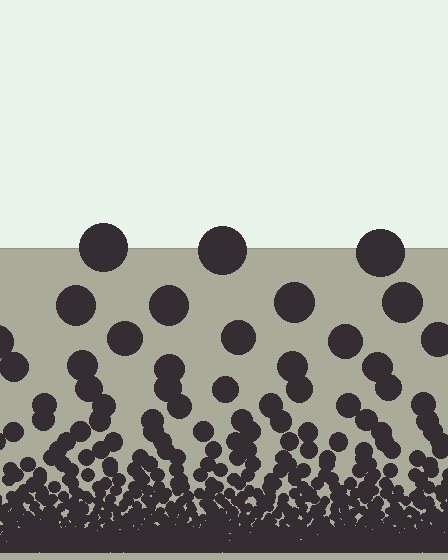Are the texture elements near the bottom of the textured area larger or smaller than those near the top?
Smaller. The gradient is inverted — elements near the bottom are smaller and denser.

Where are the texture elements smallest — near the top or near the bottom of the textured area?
Near the bottom.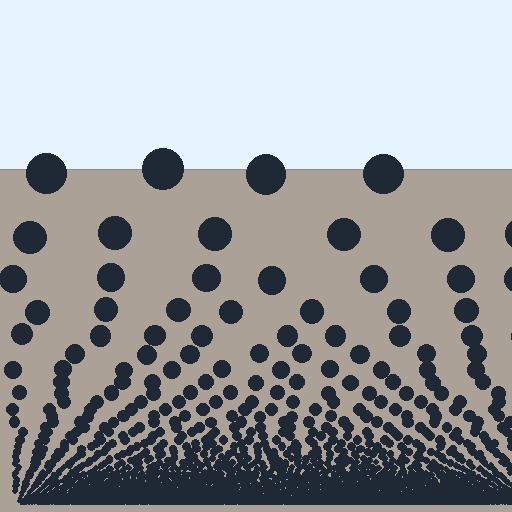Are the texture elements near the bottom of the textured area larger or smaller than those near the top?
Smaller. The gradient is inverted — elements near the bottom are smaller and denser.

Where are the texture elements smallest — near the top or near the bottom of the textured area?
Near the bottom.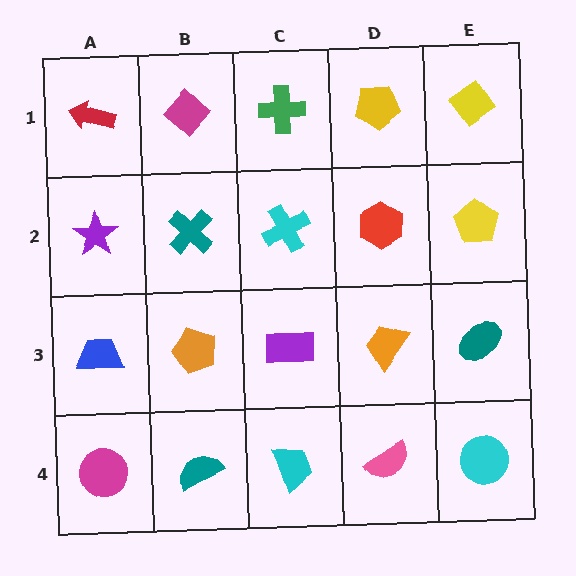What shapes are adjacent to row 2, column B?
A magenta diamond (row 1, column B), an orange pentagon (row 3, column B), a purple star (row 2, column A), a cyan cross (row 2, column C).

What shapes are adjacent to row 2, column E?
A yellow diamond (row 1, column E), a teal ellipse (row 3, column E), a red hexagon (row 2, column D).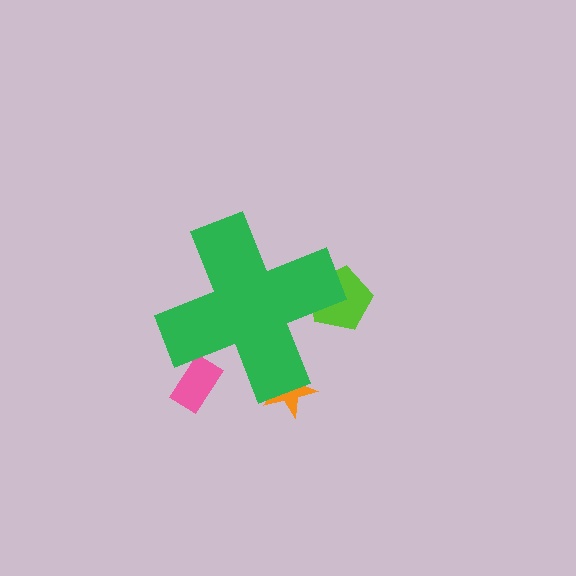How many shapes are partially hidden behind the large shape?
3 shapes are partially hidden.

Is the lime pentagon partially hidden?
Yes, the lime pentagon is partially hidden behind the green cross.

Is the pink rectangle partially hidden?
Yes, the pink rectangle is partially hidden behind the green cross.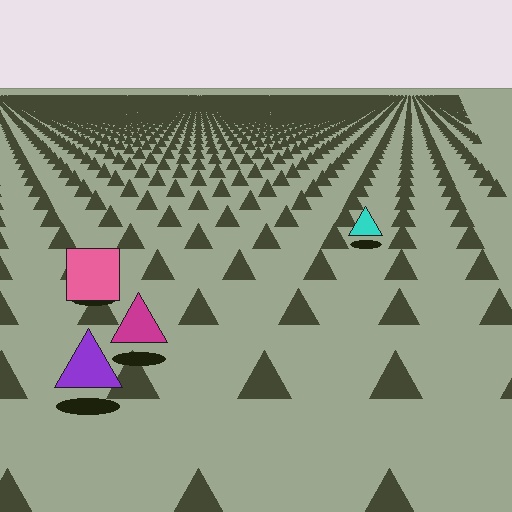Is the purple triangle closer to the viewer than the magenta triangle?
Yes. The purple triangle is closer — you can tell from the texture gradient: the ground texture is coarser near it.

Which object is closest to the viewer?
The purple triangle is closest. The texture marks near it are larger and more spread out.